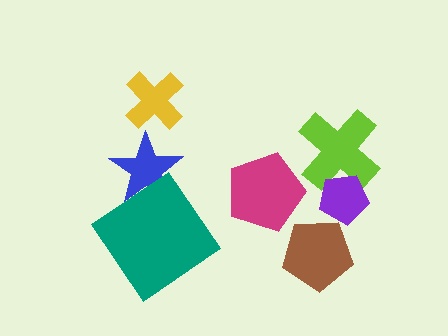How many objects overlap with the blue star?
1 object overlaps with the blue star.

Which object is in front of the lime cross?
The purple pentagon is in front of the lime cross.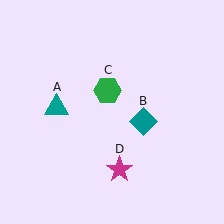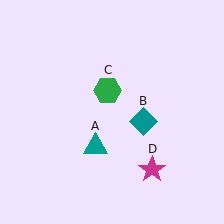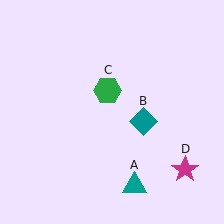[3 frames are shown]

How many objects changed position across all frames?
2 objects changed position: teal triangle (object A), magenta star (object D).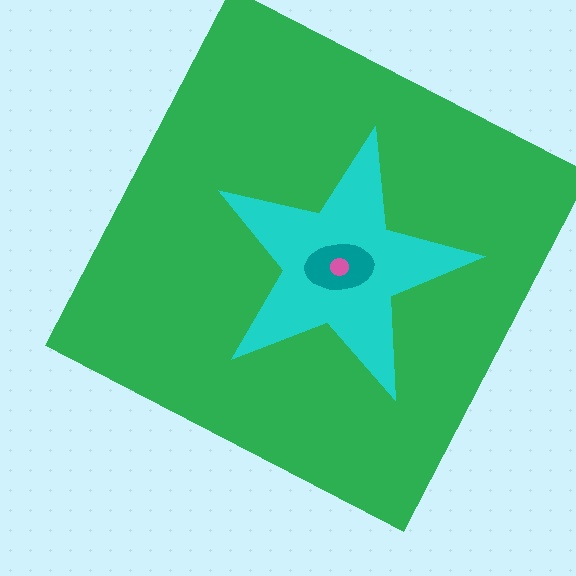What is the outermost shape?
The green square.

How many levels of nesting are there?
4.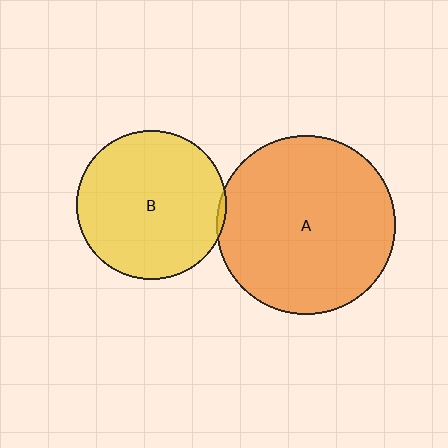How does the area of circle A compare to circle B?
Approximately 1.4 times.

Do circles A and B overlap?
Yes.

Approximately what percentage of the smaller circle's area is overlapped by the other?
Approximately 5%.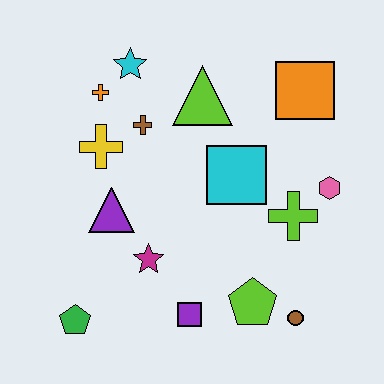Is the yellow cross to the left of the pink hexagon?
Yes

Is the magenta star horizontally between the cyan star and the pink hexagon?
Yes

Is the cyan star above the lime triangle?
Yes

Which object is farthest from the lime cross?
The green pentagon is farthest from the lime cross.